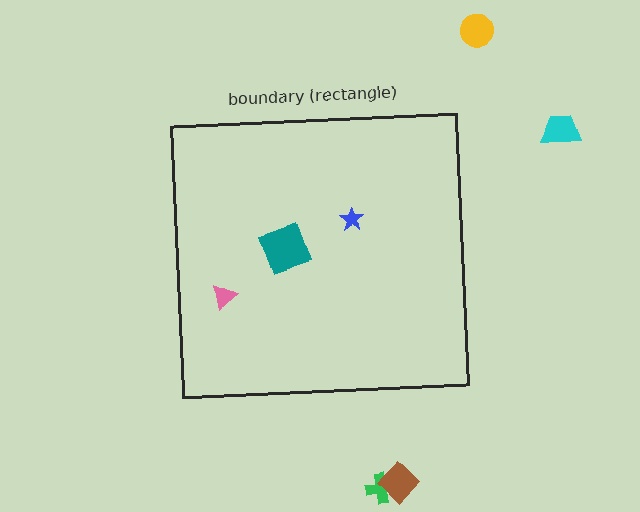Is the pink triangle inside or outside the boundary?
Inside.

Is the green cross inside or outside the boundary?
Outside.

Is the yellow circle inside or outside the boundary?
Outside.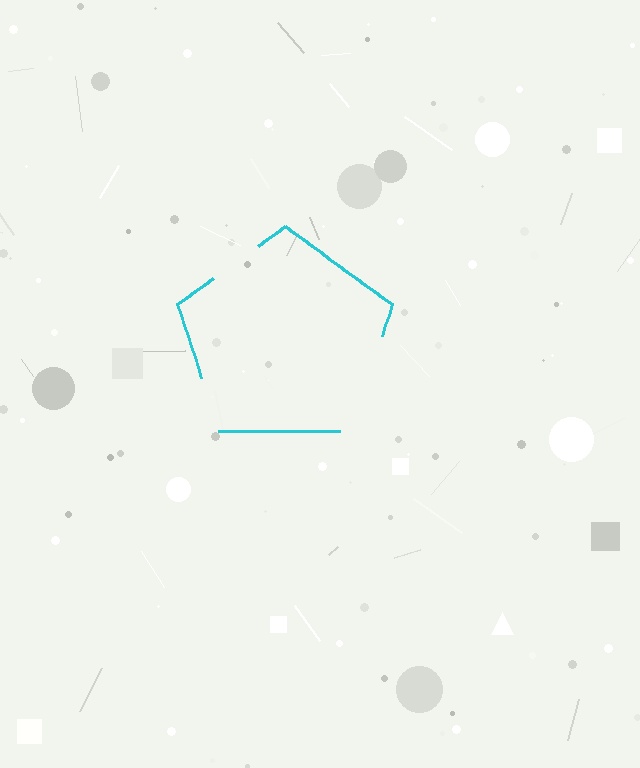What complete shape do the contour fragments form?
The contour fragments form a pentagon.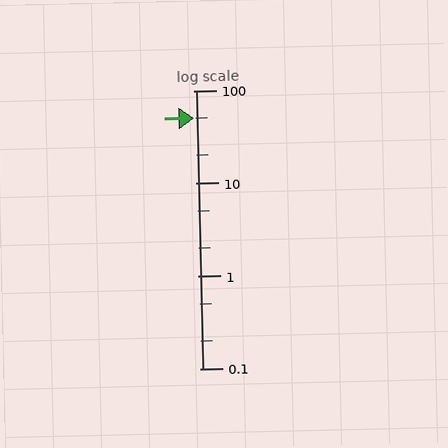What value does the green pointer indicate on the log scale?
The pointer indicates approximately 50.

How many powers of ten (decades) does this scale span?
The scale spans 3 decades, from 0.1 to 100.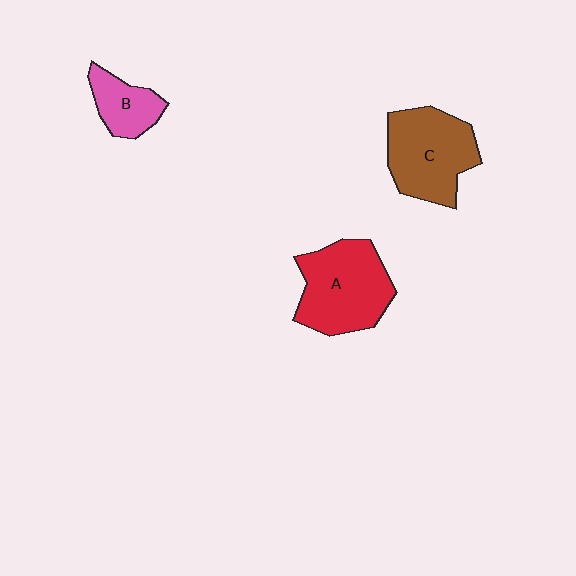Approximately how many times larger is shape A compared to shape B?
Approximately 2.1 times.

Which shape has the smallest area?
Shape B (pink).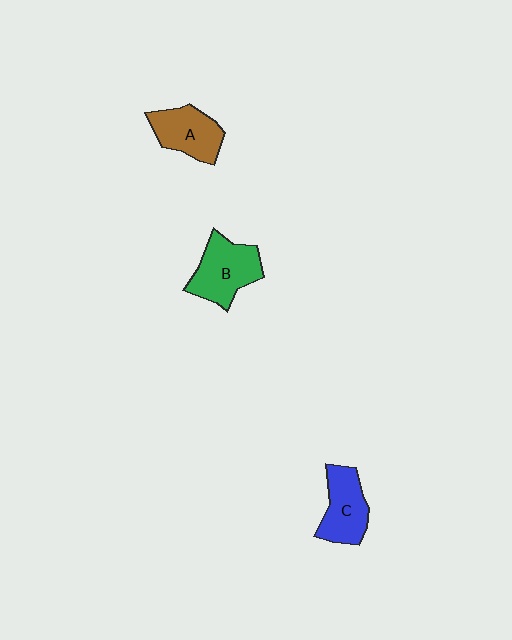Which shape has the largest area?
Shape B (green).